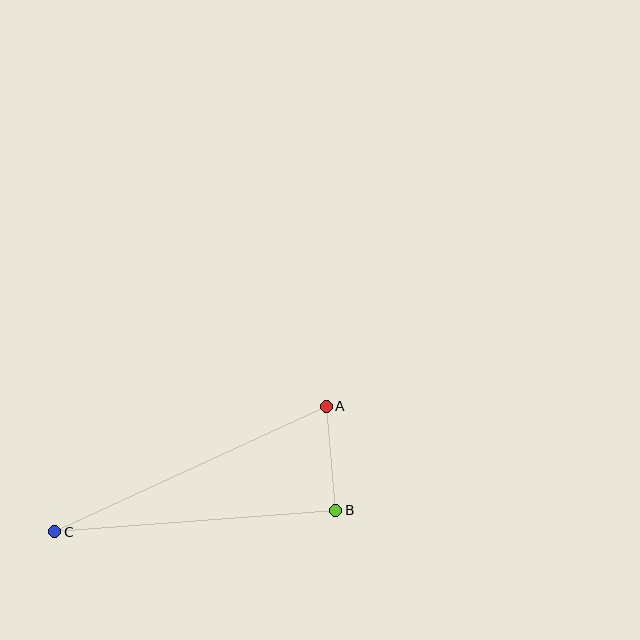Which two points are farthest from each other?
Points A and C are farthest from each other.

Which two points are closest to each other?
Points A and B are closest to each other.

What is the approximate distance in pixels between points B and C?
The distance between B and C is approximately 281 pixels.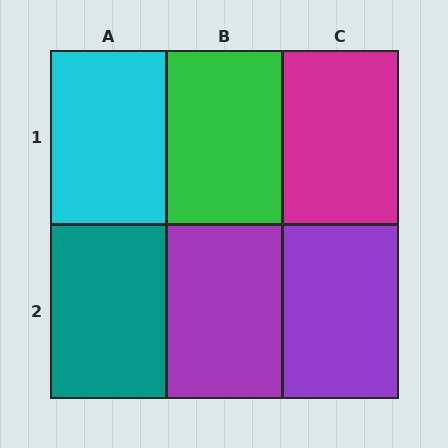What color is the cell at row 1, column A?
Cyan.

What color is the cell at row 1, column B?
Green.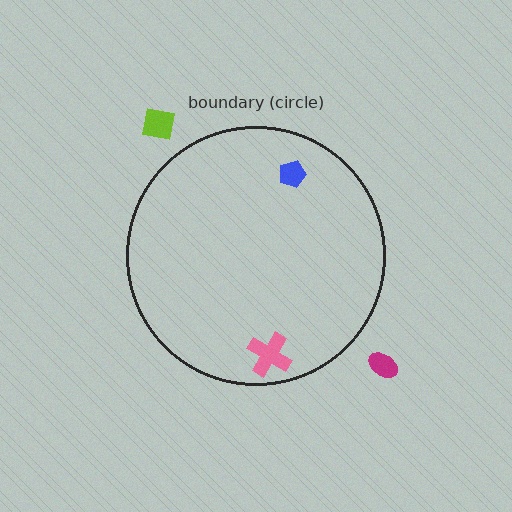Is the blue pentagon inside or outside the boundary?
Inside.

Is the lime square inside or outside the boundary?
Outside.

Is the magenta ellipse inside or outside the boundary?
Outside.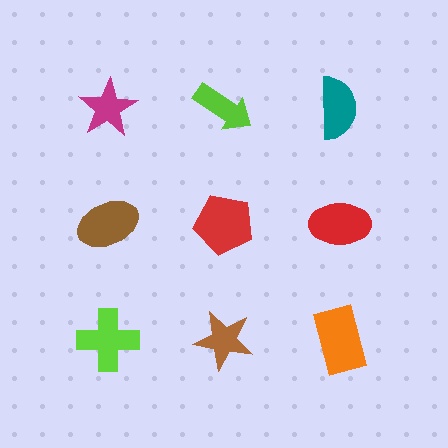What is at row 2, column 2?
A red pentagon.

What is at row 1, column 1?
A magenta star.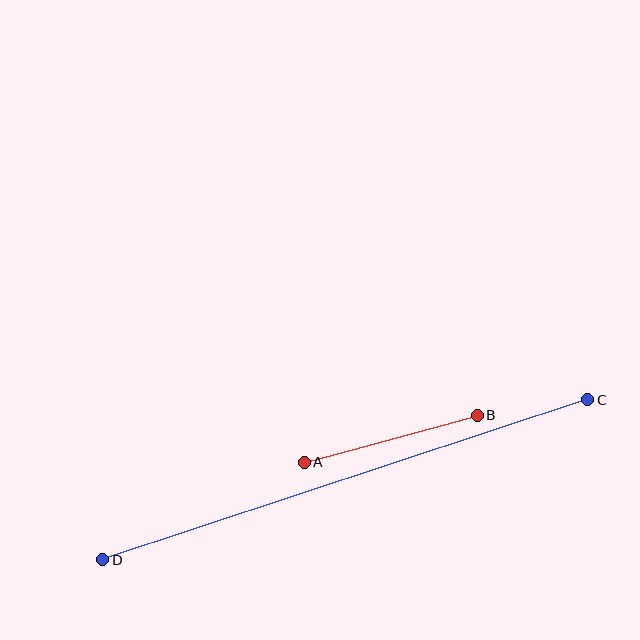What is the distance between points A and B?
The distance is approximately 179 pixels.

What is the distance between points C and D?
The distance is approximately 511 pixels.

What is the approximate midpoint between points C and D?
The midpoint is at approximately (345, 480) pixels.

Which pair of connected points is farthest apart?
Points C and D are farthest apart.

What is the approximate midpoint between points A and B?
The midpoint is at approximately (391, 439) pixels.